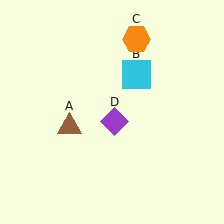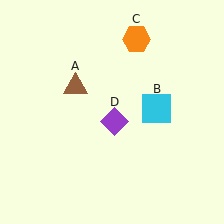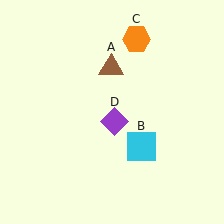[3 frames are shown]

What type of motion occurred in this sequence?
The brown triangle (object A), cyan square (object B) rotated clockwise around the center of the scene.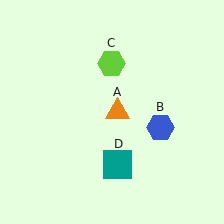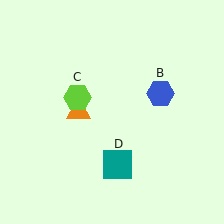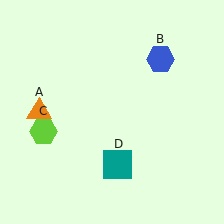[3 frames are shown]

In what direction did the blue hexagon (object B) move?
The blue hexagon (object B) moved up.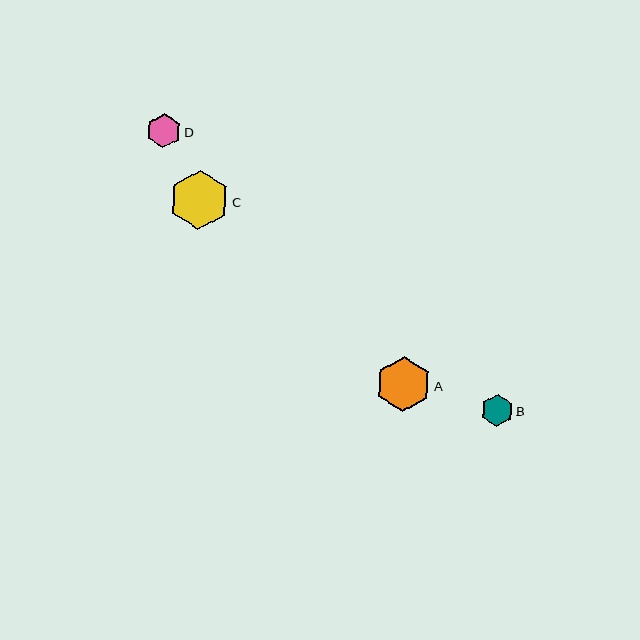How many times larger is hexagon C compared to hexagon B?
Hexagon C is approximately 1.9 times the size of hexagon B.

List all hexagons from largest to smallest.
From largest to smallest: C, A, D, B.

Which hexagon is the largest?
Hexagon C is the largest with a size of approximately 60 pixels.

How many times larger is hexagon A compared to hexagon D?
Hexagon A is approximately 1.6 times the size of hexagon D.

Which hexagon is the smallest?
Hexagon B is the smallest with a size of approximately 32 pixels.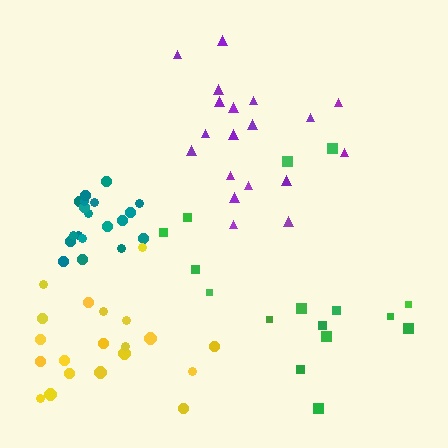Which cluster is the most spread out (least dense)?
Green.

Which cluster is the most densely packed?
Teal.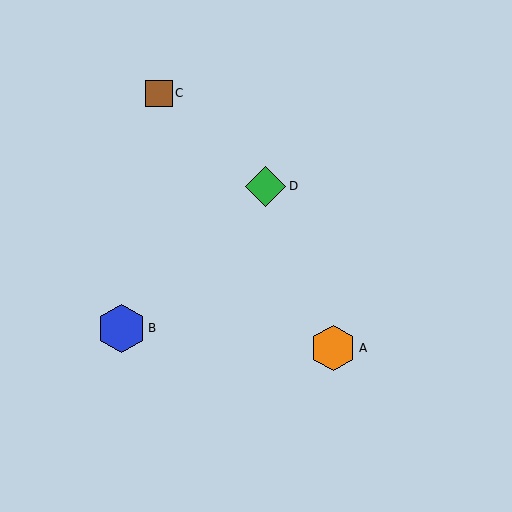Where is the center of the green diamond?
The center of the green diamond is at (266, 186).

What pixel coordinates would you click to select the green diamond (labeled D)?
Click at (266, 186) to select the green diamond D.